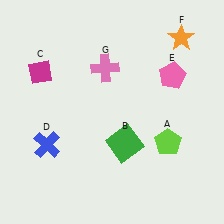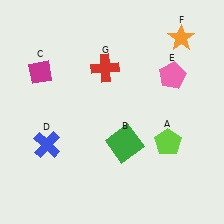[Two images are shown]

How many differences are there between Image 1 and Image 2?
There is 1 difference between the two images.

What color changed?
The cross (G) changed from pink in Image 1 to red in Image 2.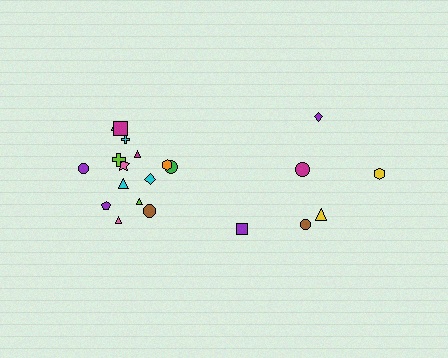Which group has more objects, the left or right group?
The left group.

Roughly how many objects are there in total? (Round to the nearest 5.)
Roughly 20 objects in total.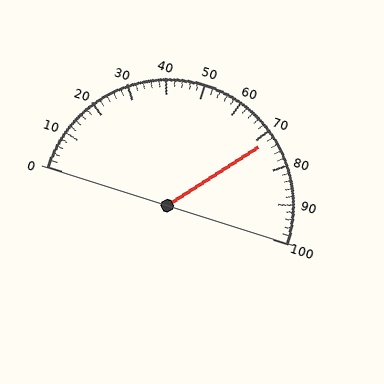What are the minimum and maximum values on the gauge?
The gauge ranges from 0 to 100.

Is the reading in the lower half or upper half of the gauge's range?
The reading is in the upper half of the range (0 to 100).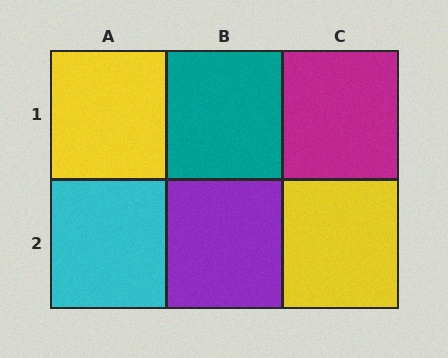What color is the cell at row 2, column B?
Purple.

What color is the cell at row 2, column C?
Yellow.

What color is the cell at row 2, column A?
Cyan.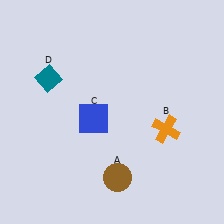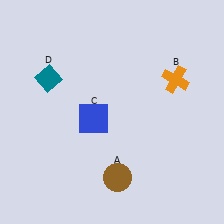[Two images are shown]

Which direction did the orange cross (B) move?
The orange cross (B) moved up.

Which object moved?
The orange cross (B) moved up.